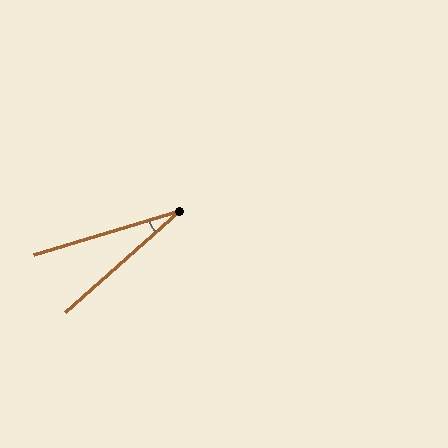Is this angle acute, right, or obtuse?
It is acute.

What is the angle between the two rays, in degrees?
Approximately 25 degrees.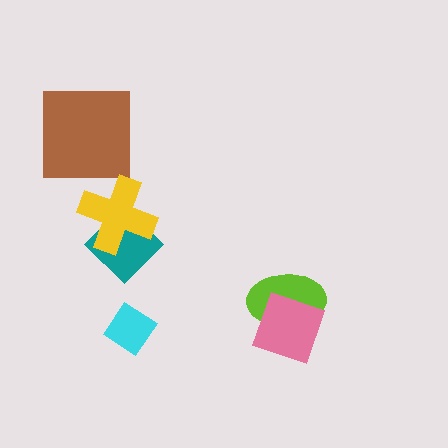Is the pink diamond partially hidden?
No, no other shape covers it.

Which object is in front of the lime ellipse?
The pink diamond is in front of the lime ellipse.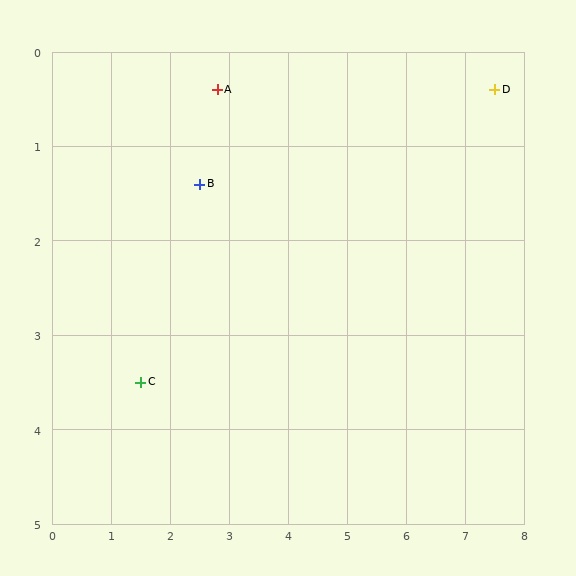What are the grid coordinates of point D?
Point D is at approximately (7.5, 0.4).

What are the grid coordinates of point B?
Point B is at approximately (2.5, 1.4).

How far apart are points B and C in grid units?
Points B and C are about 2.3 grid units apart.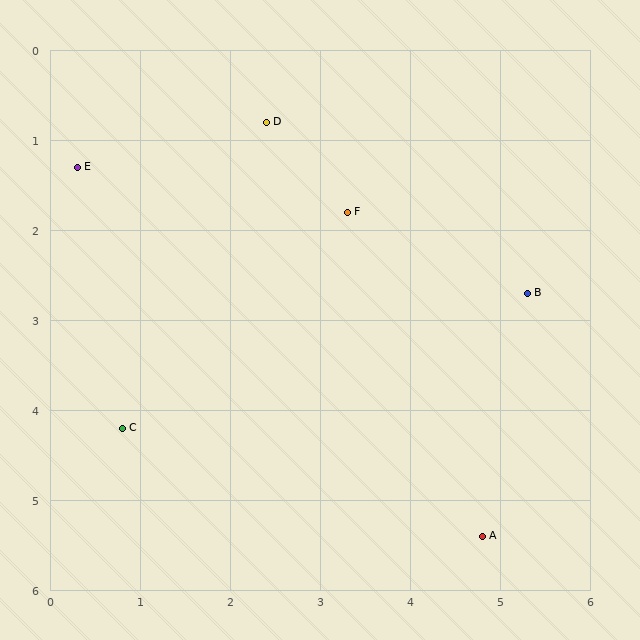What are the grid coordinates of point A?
Point A is at approximately (4.8, 5.4).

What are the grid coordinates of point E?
Point E is at approximately (0.3, 1.3).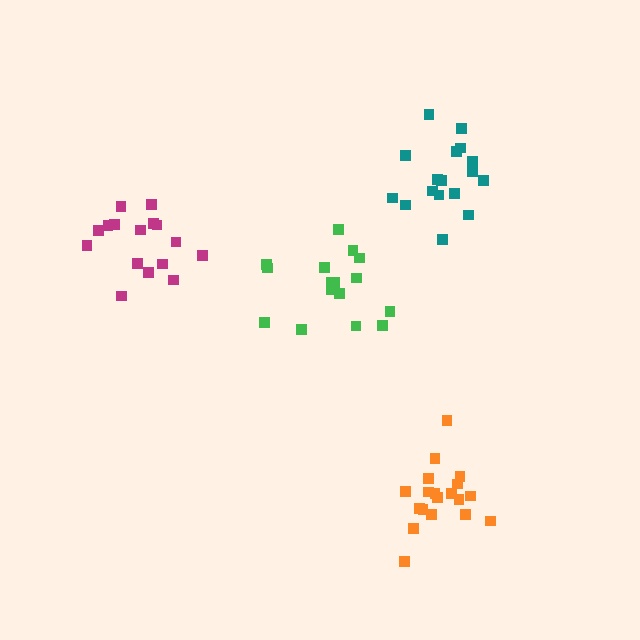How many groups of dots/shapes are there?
There are 4 groups.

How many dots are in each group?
Group 1: 19 dots, Group 2: 17 dots, Group 3: 16 dots, Group 4: 16 dots (68 total).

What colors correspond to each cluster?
The clusters are colored: orange, teal, magenta, green.